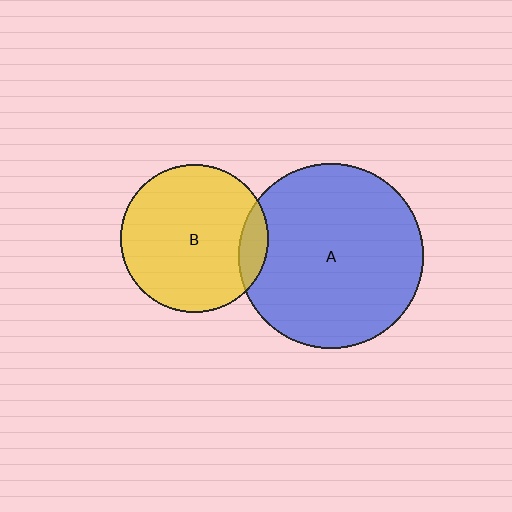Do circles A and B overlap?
Yes.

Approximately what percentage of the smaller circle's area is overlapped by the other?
Approximately 10%.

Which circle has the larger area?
Circle A (blue).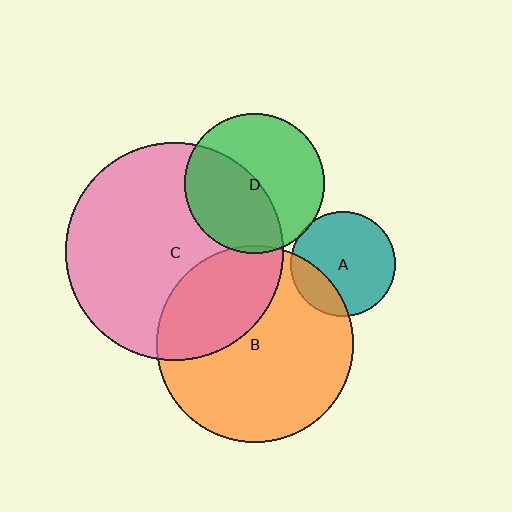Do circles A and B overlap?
Yes.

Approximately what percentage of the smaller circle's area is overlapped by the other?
Approximately 25%.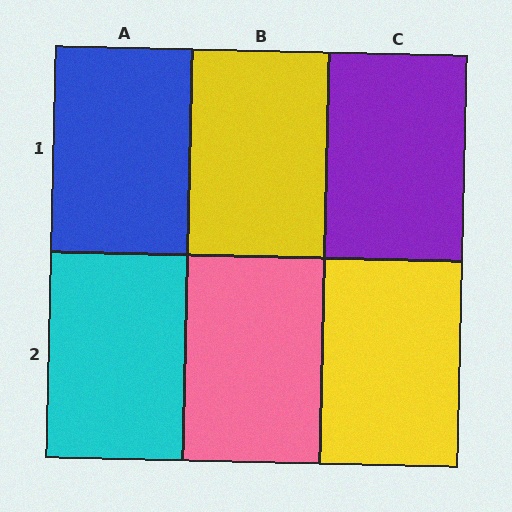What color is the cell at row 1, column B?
Yellow.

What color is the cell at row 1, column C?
Purple.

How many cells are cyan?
1 cell is cyan.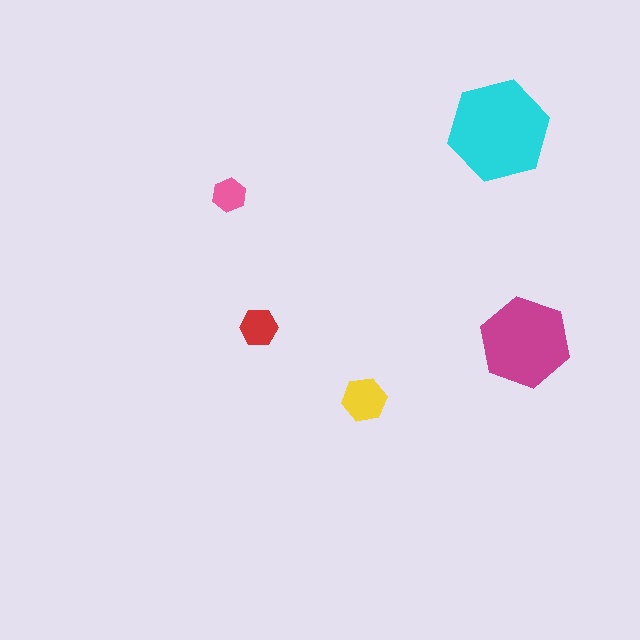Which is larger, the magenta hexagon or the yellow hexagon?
The magenta one.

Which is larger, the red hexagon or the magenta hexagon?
The magenta one.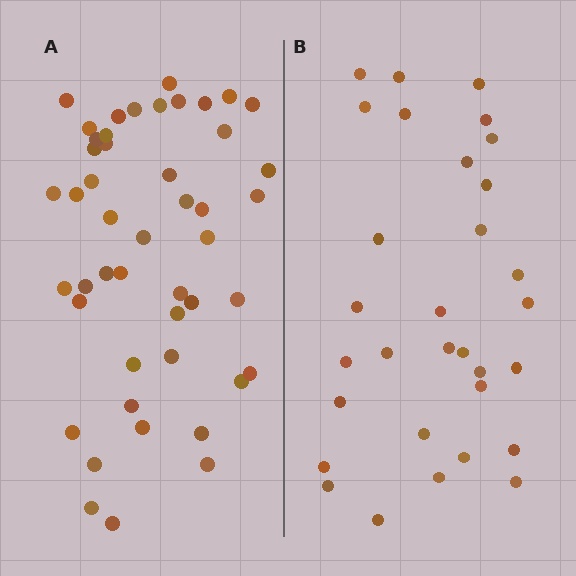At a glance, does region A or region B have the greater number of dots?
Region A (the left region) has more dots.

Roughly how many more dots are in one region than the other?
Region A has approximately 15 more dots than region B.